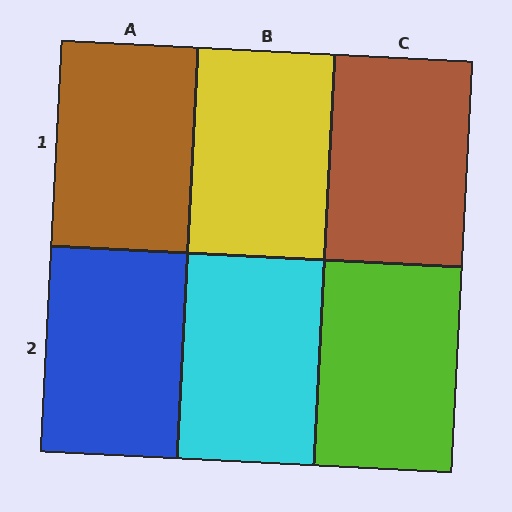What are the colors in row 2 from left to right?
Blue, cyan, lime.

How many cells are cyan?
1 cell is cyan.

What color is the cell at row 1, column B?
Yellow.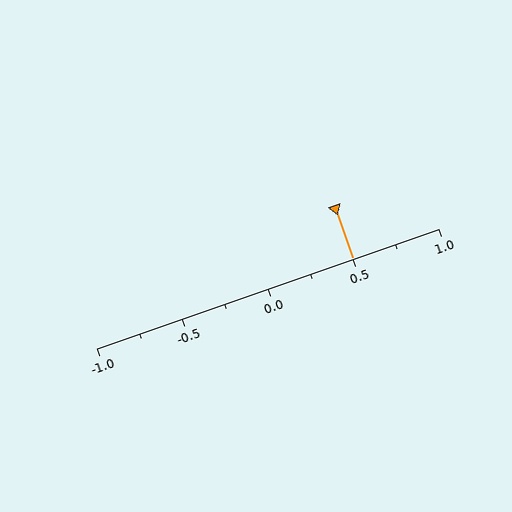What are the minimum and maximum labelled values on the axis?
The axis runs from -1.0 to 1.0.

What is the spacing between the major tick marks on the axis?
The major ticks are spaced 0.5 apart.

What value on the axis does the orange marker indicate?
The marker indicates approximately 0.5.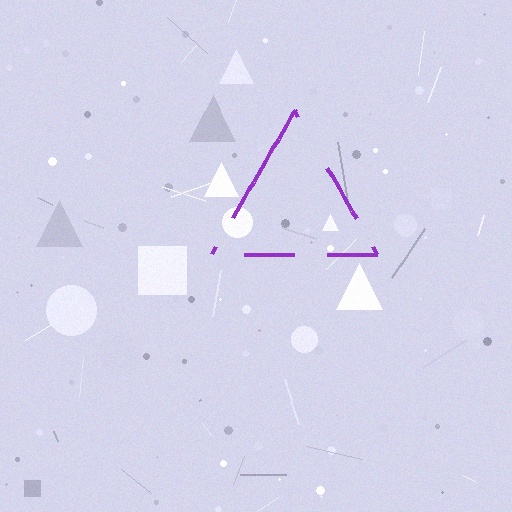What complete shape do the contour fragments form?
The contour fragments form a triangle.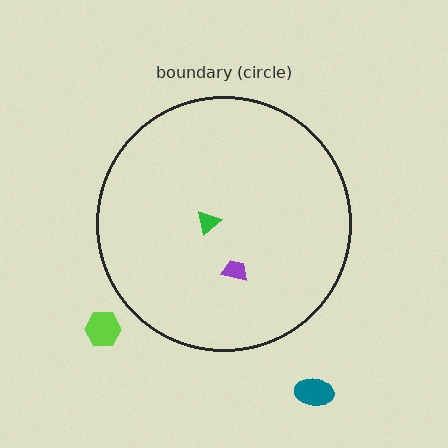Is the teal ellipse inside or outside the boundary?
Outside.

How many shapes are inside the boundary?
2 inside, 2 outside.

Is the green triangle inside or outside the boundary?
Inside.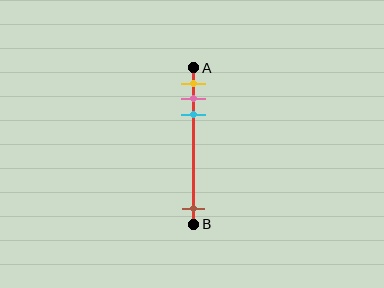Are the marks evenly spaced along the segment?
No, the marks are not evenly spaced.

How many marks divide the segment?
There are 4 marks dividing the segment.